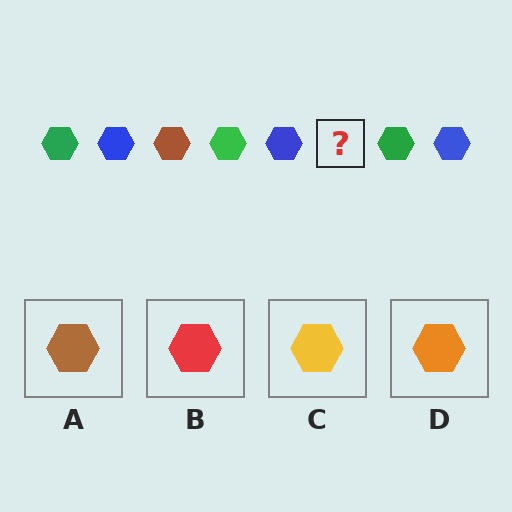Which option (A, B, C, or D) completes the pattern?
A.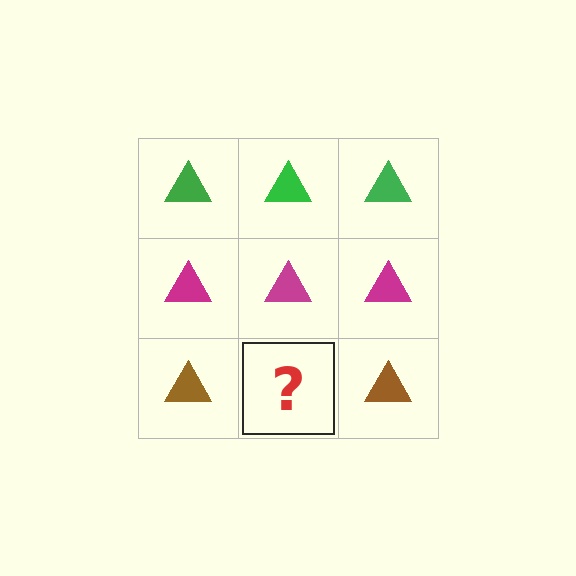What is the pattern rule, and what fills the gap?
The rule is that each row has a consistent color. The gap should be filled with a brown triangle.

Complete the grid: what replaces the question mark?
The question mark should be replaced with a brown triangle.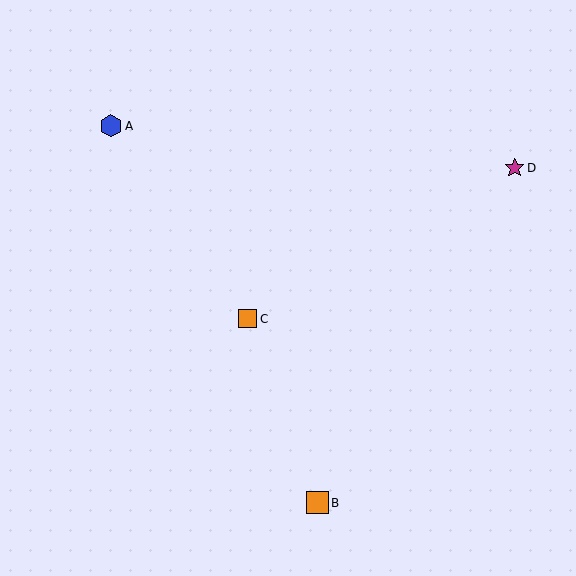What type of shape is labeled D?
Shape D is a magenta star.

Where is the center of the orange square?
The center of the orange square is at (248, 319).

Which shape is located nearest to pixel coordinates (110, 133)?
The blue hexagon (labeled A) at (111, 126) is nearest to that location.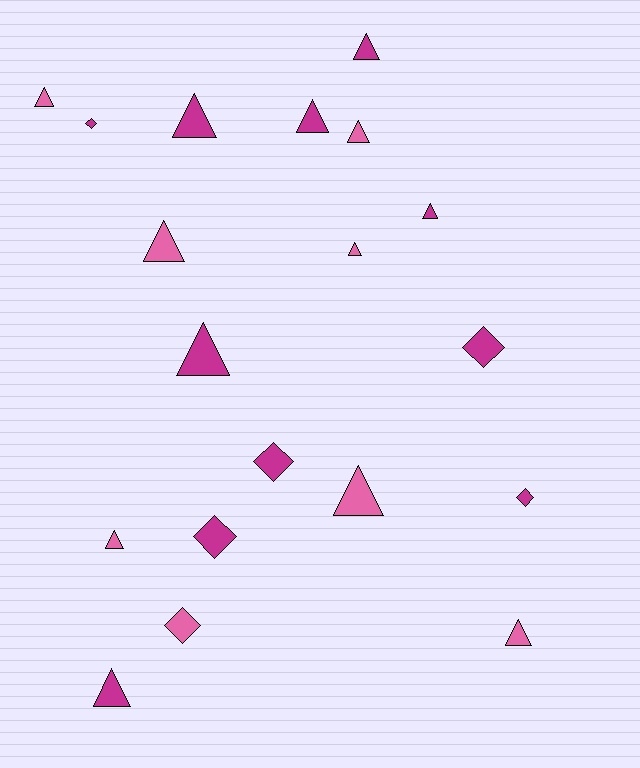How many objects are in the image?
There are 19 objects.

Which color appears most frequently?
Magenta, with 11 objects.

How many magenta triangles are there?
There are 6 magenta triangles.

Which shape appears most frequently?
Triangle, with 13 objects.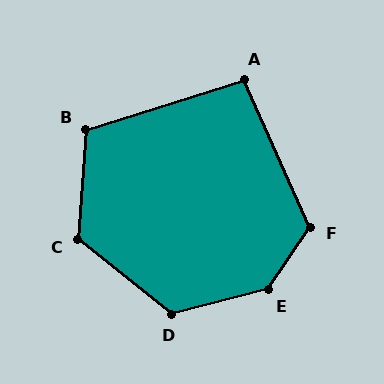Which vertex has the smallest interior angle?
A, at approximately 97 degrees.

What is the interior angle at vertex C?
Approximately 125 degrees (obtuse).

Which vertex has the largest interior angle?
E, at approximately 139 degrees.